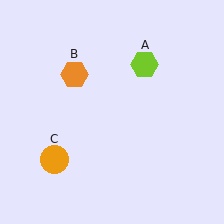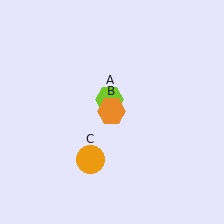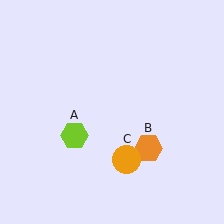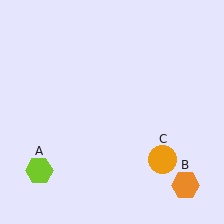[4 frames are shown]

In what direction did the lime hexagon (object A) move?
The lime hexagon (object A) moved down and to the left.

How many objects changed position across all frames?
3 objects changed position: lime hexagon (object A), orange hexagon (object B), orange circle (object C).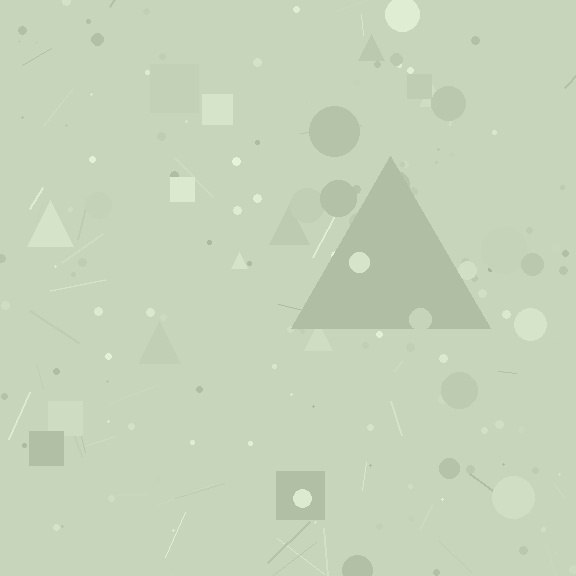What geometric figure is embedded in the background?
A triangle is embedded in the background.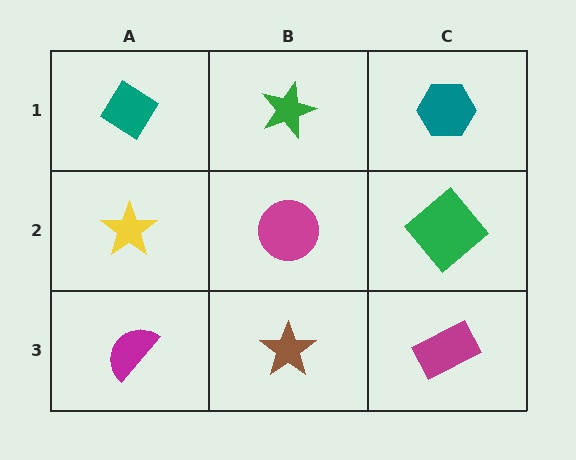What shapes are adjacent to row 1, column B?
A magenta circle (row 2, column B), a teal diamond (row 1, column A), a teal hexagon (row 1, column C).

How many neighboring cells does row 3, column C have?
2.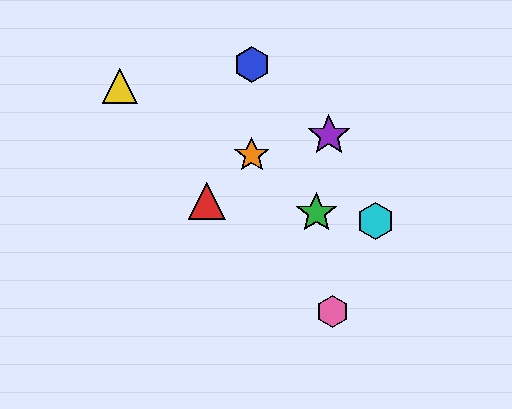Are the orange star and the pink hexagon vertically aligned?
No, the orange star is at x≈252 and the pink hexagon is at x≈333.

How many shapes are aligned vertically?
2 shapes (the blue hexagon, the orange star) are aligned vertically.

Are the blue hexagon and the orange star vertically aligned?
Yes, both are at x≈252.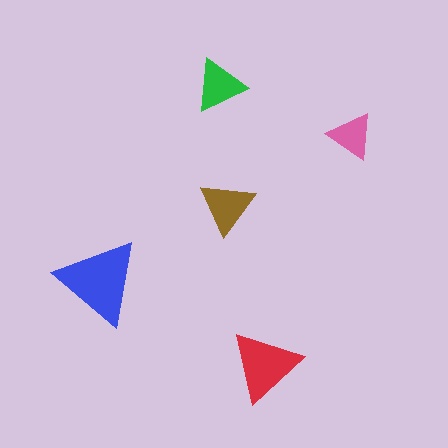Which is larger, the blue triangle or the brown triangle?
The blue one.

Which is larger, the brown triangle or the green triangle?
The brown one.